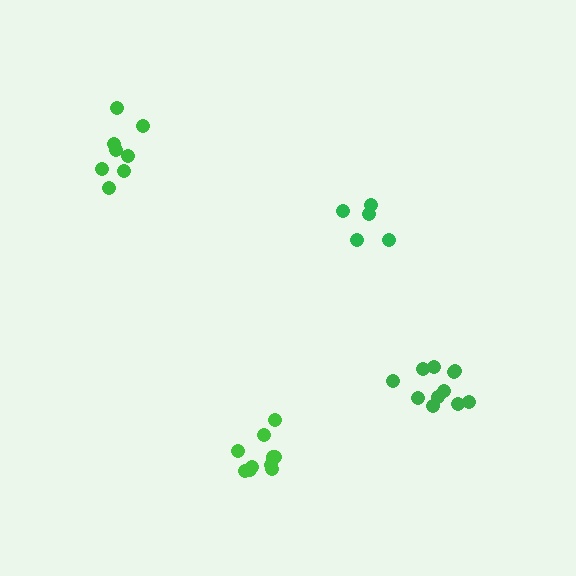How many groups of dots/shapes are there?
There are 4 groups.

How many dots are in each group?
Group 1: 11 dots, Group 2: 11 dots, Group 3: 5 dots, Group 4: 8 dots (35 total).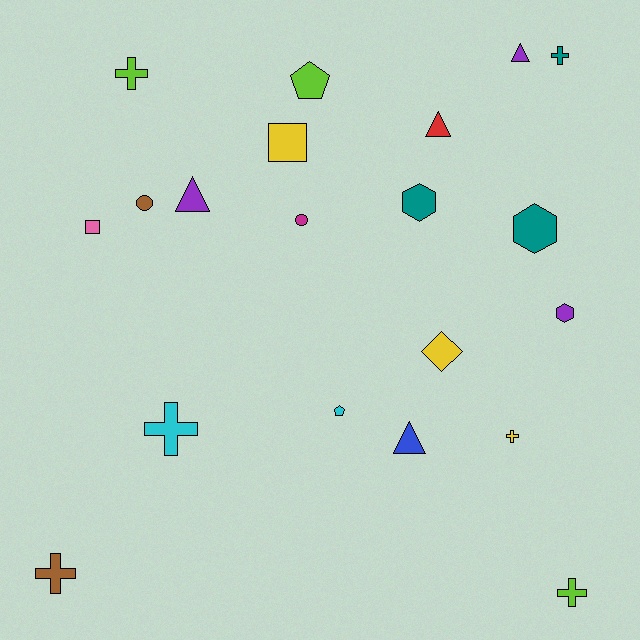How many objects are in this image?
There are 20 objects.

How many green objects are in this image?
There are no green objects.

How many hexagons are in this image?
There are 3 hexagons.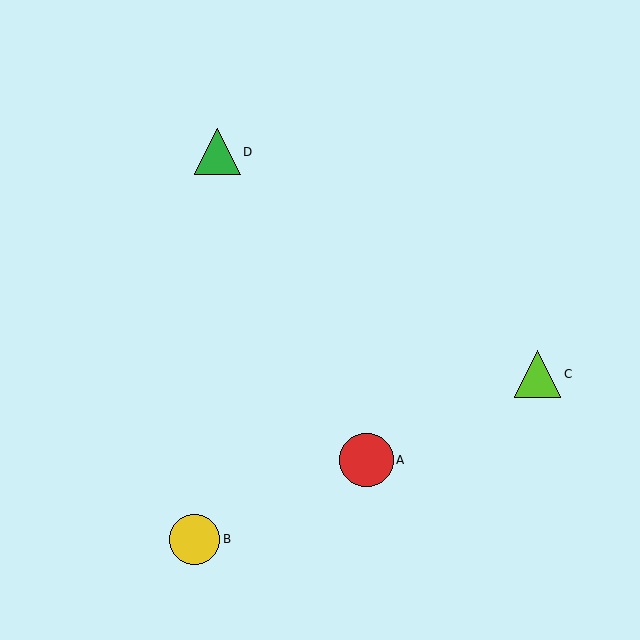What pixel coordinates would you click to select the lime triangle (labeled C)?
Click at (537, 374) to select the lime triangle C.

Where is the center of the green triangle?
The center of the green triangle is at (217, 152).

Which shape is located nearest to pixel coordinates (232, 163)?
The green triangle (labeled D) at (217, 152) is nearest to that location.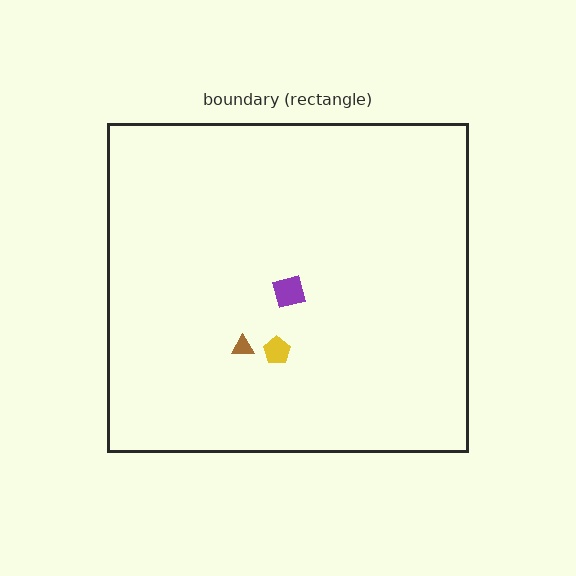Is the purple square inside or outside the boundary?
Inside.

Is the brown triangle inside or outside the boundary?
Inside.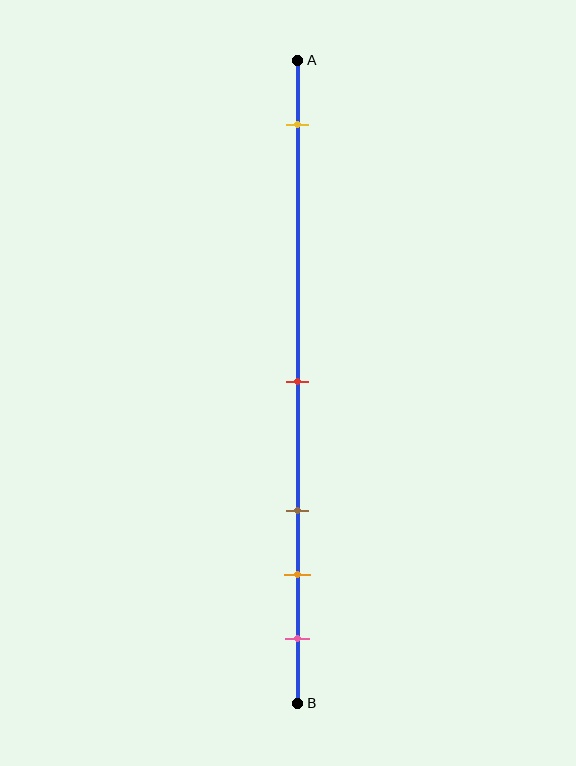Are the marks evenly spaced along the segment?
No, the marks are not evenly spaced.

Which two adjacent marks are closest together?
The orange and pink marks are the closest adjacent pair.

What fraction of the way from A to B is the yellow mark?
The yellow mark is approximately 10% (0.1) of the way from A to B.